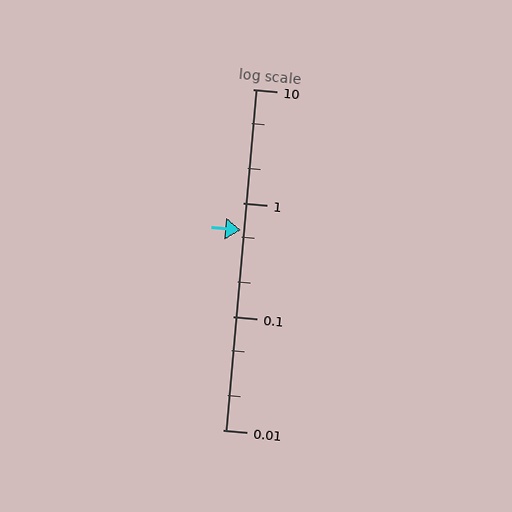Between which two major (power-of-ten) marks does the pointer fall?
The pointer is between 0.1 and 1.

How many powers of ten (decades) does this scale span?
The scale spans 3 decades, from 0.01 to 10.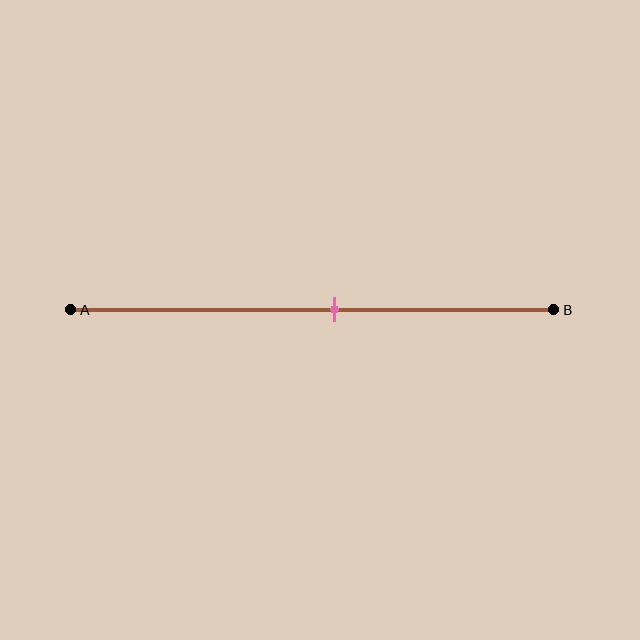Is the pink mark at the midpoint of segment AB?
No, the mark is at about 55% from A, not at the 50% midpoint.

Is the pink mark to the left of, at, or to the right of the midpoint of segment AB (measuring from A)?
The pink mark is to the right of the midpoint of segment AB.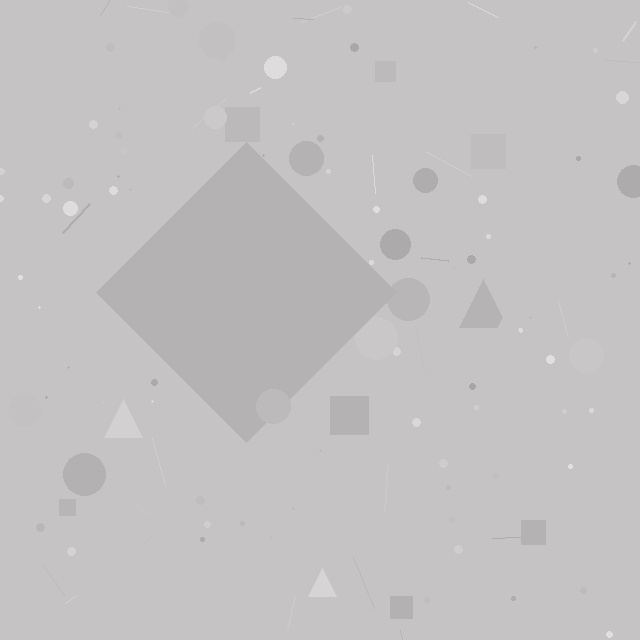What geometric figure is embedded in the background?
A diamond is embedded in the background.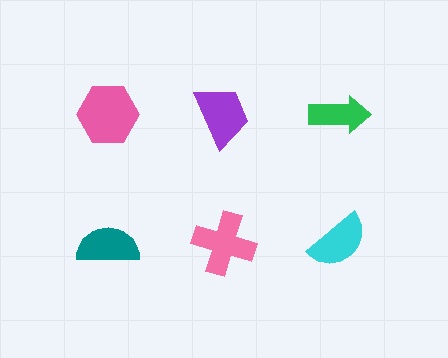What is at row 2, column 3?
A cyan semicircle.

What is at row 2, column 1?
A teal semicircle.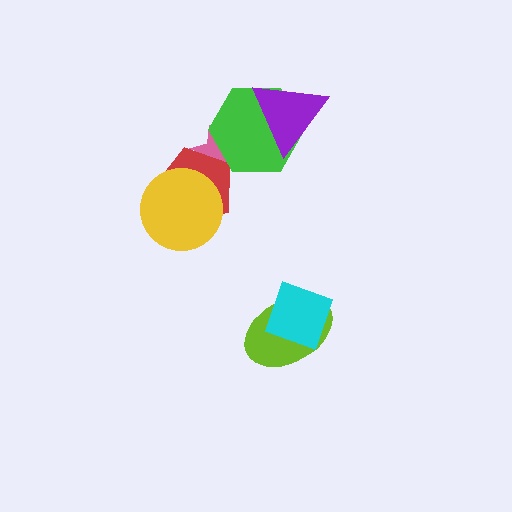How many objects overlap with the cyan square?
1 object overlaps with the cyan square.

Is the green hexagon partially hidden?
Yes, it is partially covered by another shape.